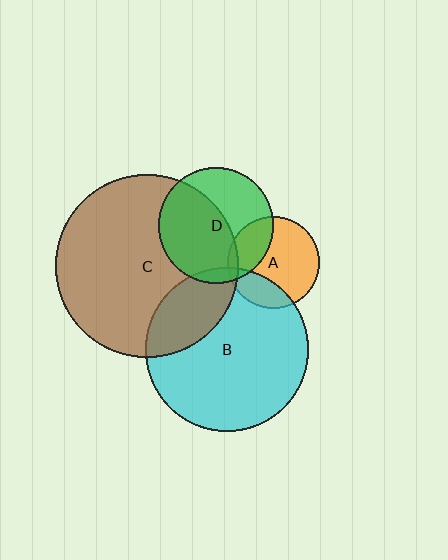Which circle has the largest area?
Circle C (brown).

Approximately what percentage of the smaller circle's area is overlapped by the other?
Approximately 5%.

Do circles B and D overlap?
Yes.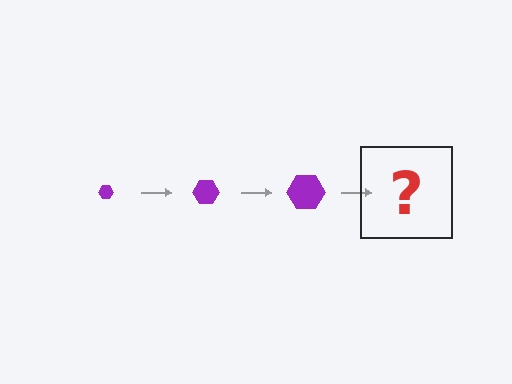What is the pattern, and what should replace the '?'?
The pattern is that the hexagon gets progressively larger each step. The '?' should be a purple hexagon, larger than the previous one.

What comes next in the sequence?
The next element should be a purple hexagon, larger than the previous one.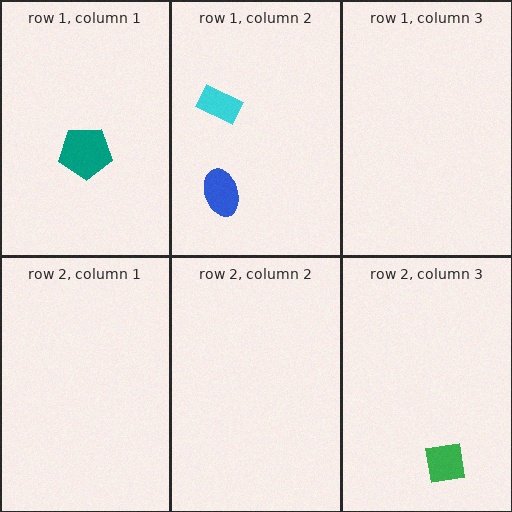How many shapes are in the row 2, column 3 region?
1.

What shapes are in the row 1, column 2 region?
The cyan rectangle, the blue ellipse.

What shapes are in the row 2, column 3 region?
The green square.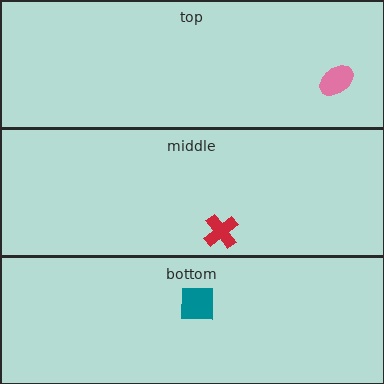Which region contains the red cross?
The middle region.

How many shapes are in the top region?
1.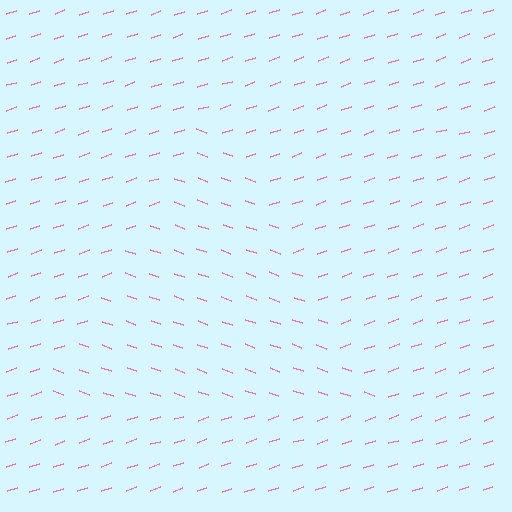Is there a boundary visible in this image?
Yes, there is a texture boundary formed by a change in line orientation.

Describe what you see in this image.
The image is filled with small pink line segments. A triangle region in the image has lines oriented differently from the surrounding lines, creating a visible texture boundary.